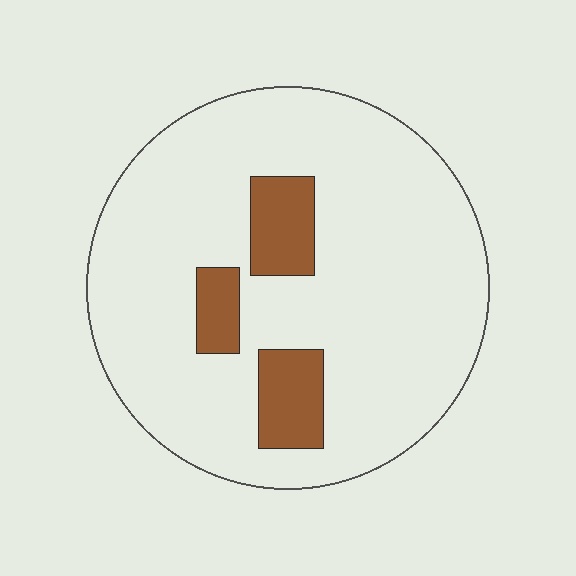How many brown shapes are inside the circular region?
3.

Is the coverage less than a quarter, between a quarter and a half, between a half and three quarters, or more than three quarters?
Less than a quarter.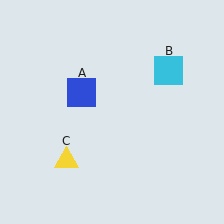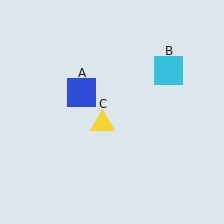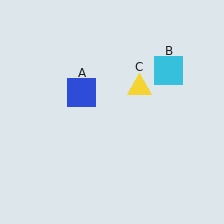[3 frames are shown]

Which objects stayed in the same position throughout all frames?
Blue square (object A) and cyan square (object B) remained stationary.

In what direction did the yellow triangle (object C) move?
The yellow triangle (object C) moved up and to the right.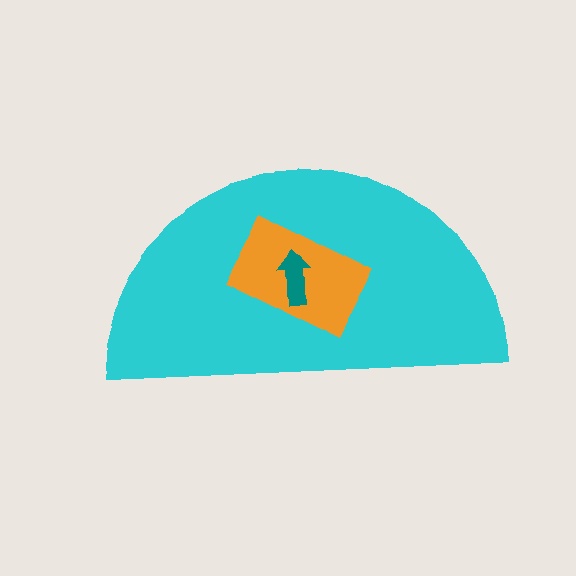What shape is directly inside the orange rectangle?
The teal arrow.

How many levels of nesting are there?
3.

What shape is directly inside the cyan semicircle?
The orange rectangle.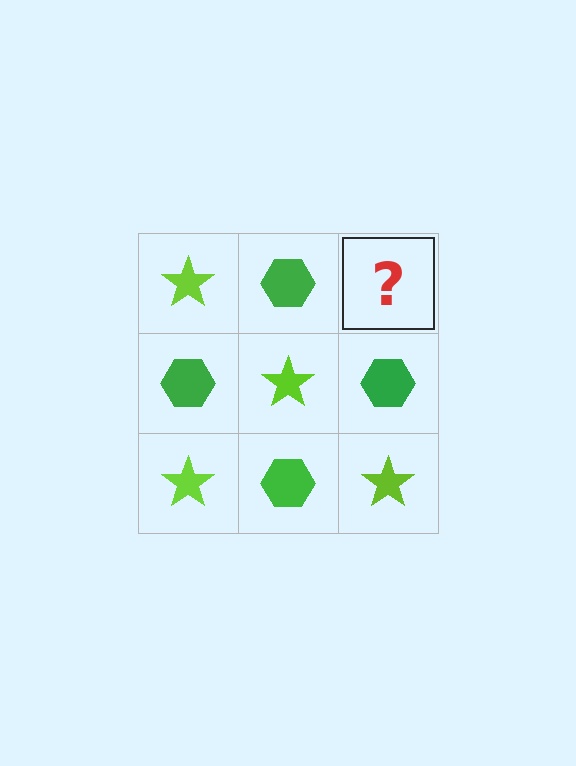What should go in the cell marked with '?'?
The missing cell should contain a lime star.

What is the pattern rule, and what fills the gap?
The rule is that it alternates lime star and green hexagon in a checkerboard pattern. The gap should be filled with a lime star.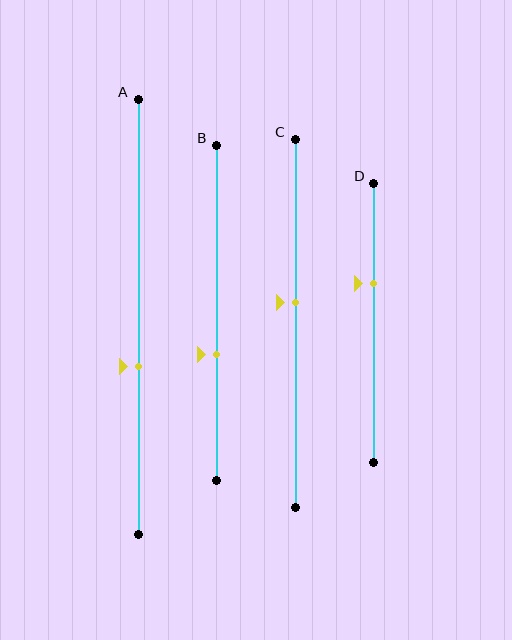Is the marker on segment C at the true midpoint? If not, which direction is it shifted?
No, the marker on segment C is shifted upward by about 6% of the segment length.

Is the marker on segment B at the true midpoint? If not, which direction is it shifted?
No, the marker on segment B is shifted downward by about 12% of the segment length.